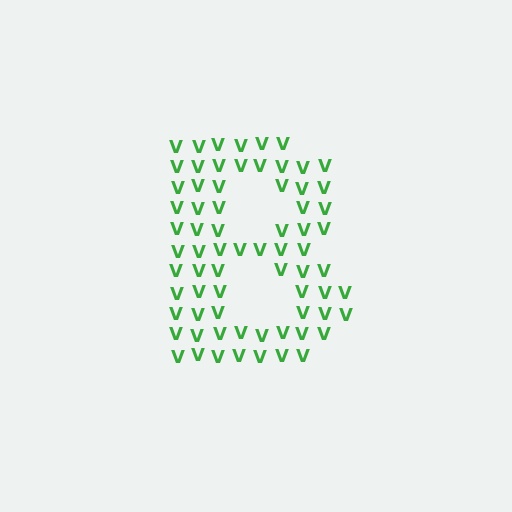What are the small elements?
The small elements are letter V's.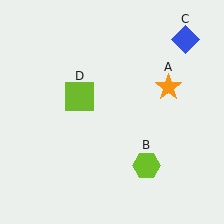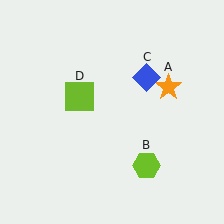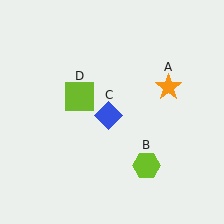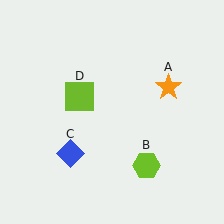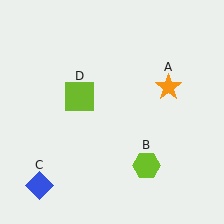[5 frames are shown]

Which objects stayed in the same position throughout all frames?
Orange star (object A) and lime hexagon (object B) and lime square (object D) remained stationary.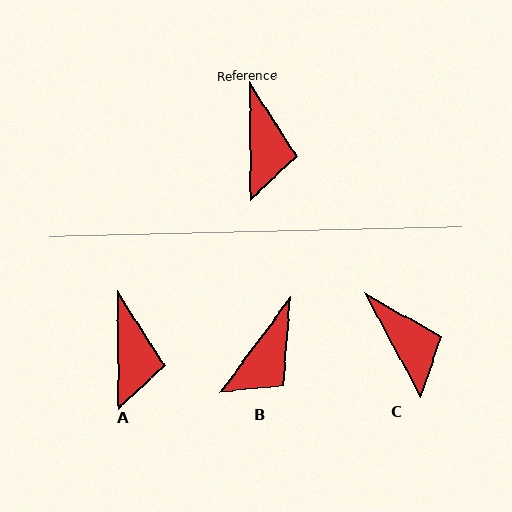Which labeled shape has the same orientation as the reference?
A.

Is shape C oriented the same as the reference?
No, it is off by about 28 degrees.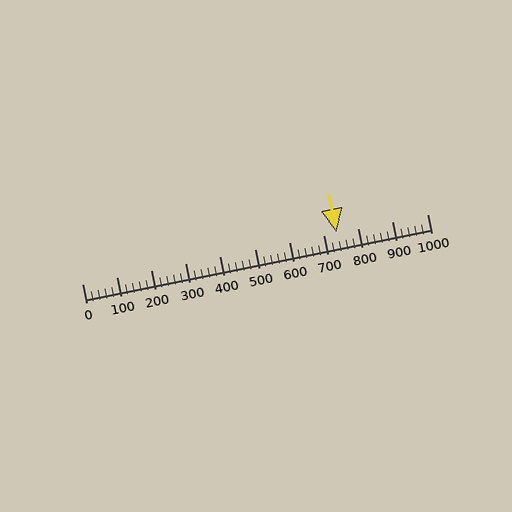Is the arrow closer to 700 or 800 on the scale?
The arrow is closer to 700.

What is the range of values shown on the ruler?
The ruler shows values from 0 to 1000.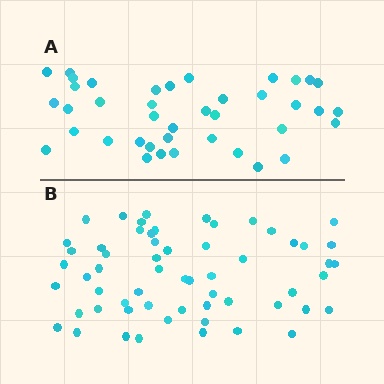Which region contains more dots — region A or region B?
Region B (the bottom region) has more dots.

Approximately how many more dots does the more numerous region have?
Region B has approximately 20 more dots than region A.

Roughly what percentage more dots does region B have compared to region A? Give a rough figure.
About 50% more.